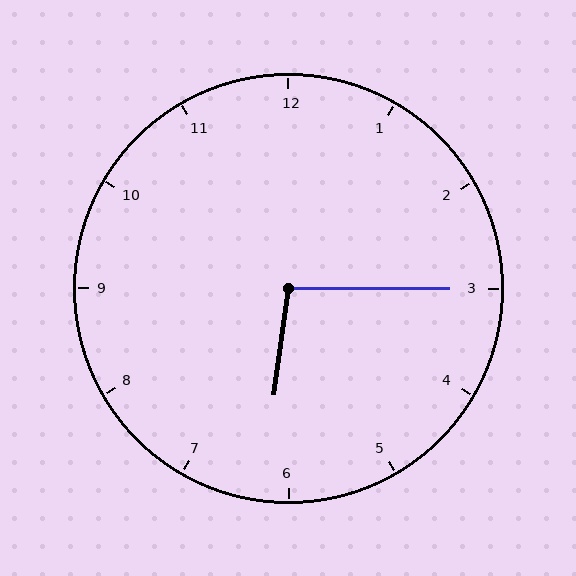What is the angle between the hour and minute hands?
Approximately 98 degrees.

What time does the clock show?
6:15.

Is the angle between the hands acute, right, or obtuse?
It is obtuse.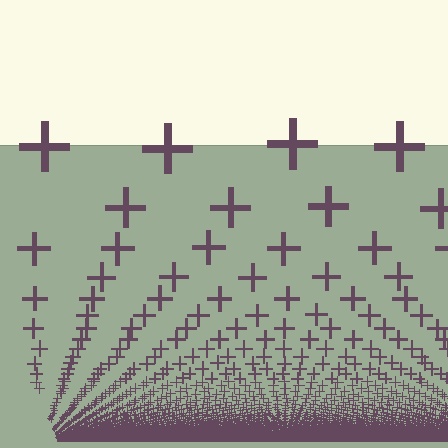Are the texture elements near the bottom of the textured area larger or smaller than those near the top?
Smaller. The gradient is inverted — elements near the bottom are smaller and denser.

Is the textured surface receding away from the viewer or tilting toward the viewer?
The surface appears to tilt toward the viewer. Texture elements get larger and sparser toward the top.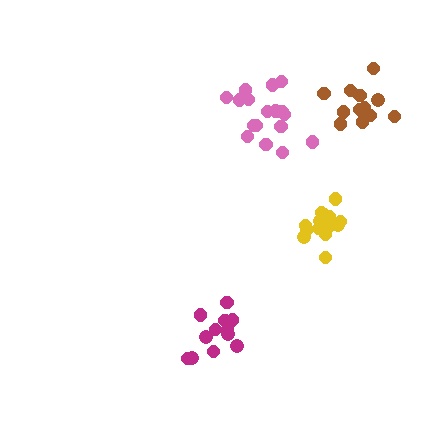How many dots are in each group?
Group 1: 15 dots, Group 2: 18 dots, Group 3: 13 dots, Group 4: 12 dots (58 total).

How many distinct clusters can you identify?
There are 4 distinct clusters.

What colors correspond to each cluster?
The clusters are colored: yellow, pink, brown, magenta.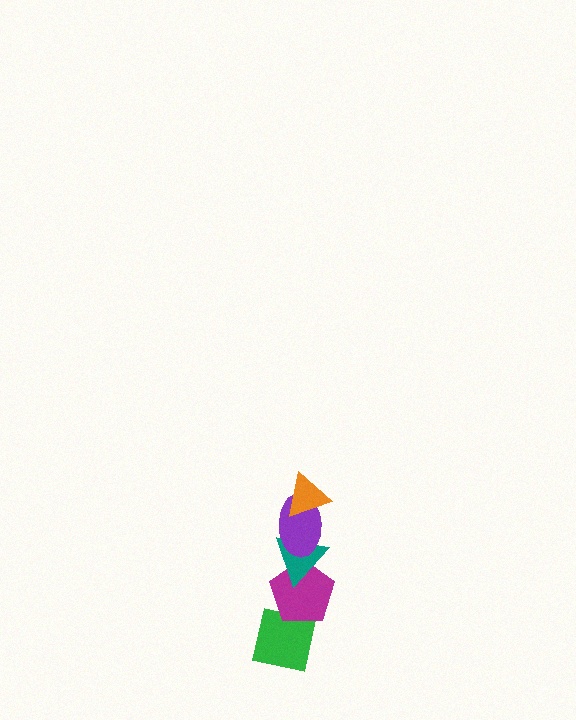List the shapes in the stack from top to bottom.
From top to bottom: the orange triangle, the purple ellipse, the teal triangle, the magenta pentagon, the green square.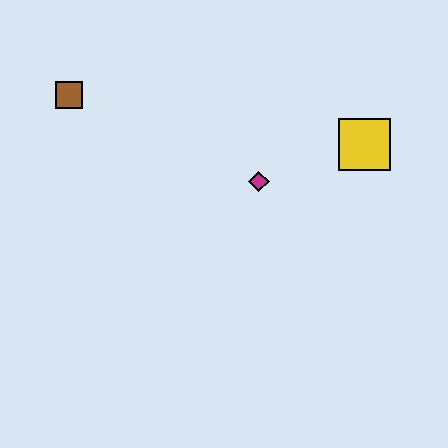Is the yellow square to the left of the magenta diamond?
No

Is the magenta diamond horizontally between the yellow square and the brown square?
Yes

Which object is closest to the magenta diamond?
The yellow square is closest to the magenta diamond.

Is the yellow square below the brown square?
Yes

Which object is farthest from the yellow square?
The brown square is farthest from the yellow square.